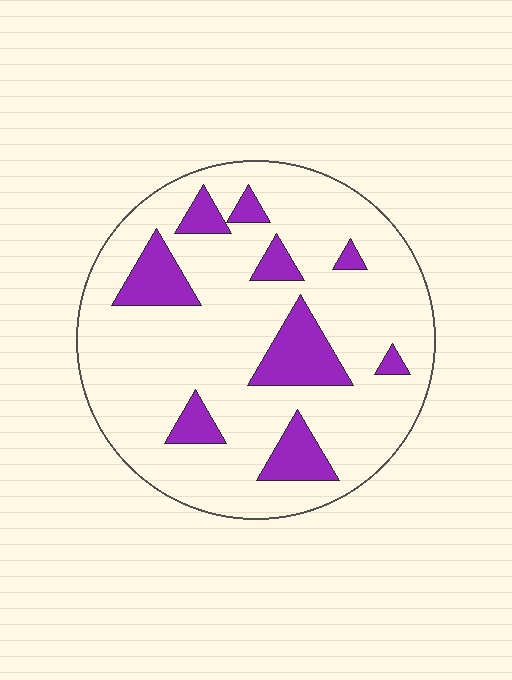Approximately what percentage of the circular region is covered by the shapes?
Approximately 20%.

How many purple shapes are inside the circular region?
9.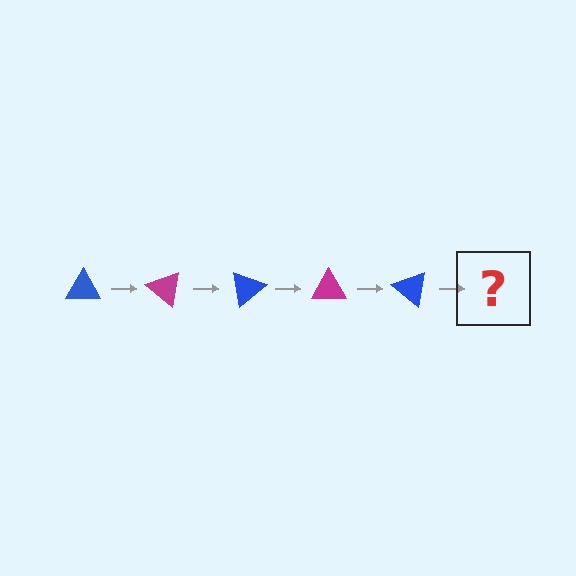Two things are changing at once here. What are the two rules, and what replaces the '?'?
The two rules are that it rotates 40 degrees each step and the color cycles through blue and magenta. The '?' should be a magenta triangle, rotated 200 degrees from the start.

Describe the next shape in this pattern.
It should be a magenta triangle, rotated 200 degrees from the start.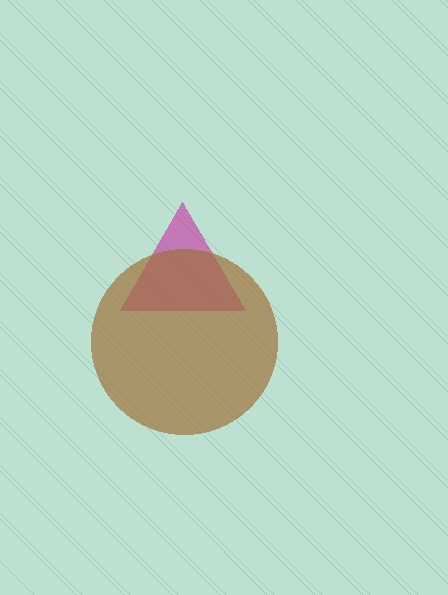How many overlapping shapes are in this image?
There are 2 overlapping shapes in the image.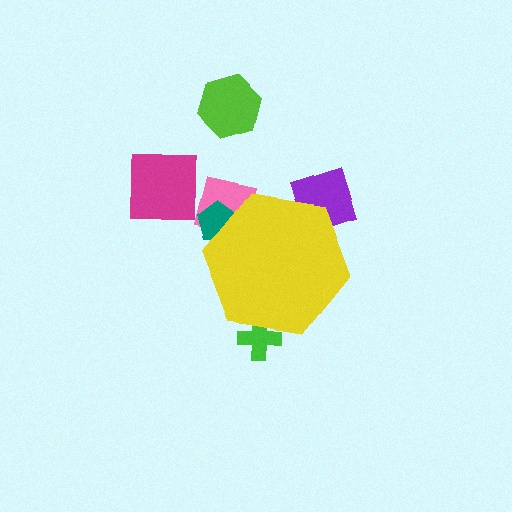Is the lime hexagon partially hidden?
No, the lime hexagon is fully visible.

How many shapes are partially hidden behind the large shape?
4 shapes are partially hidden.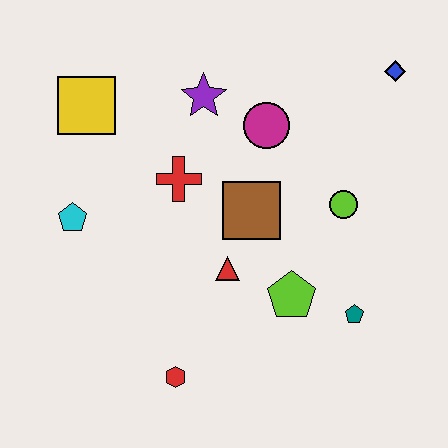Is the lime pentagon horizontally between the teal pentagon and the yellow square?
Yes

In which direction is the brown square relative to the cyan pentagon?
The brown square is to the right of the cyan pentagon.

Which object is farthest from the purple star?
The red hexagon is farthest from the purple star.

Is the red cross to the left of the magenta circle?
Yes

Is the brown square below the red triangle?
No